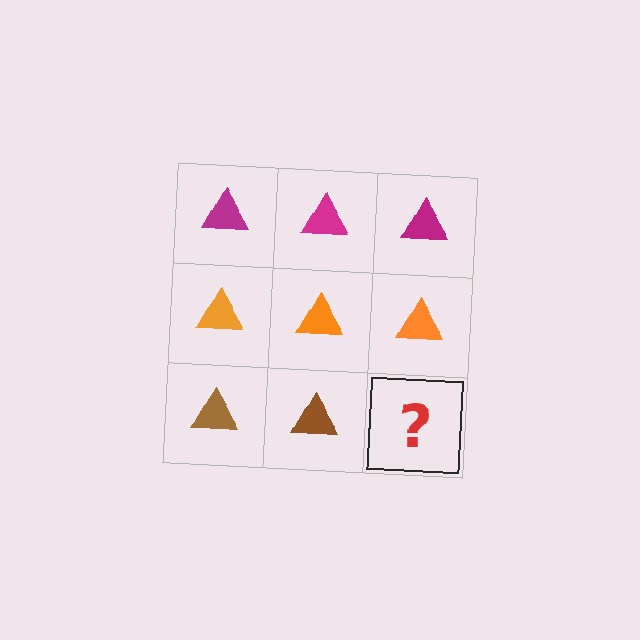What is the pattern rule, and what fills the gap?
The rule is that each row has a consistent color. The gap should be filled with a brown triangle.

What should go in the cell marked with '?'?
The missing cell should contain a brown triangle.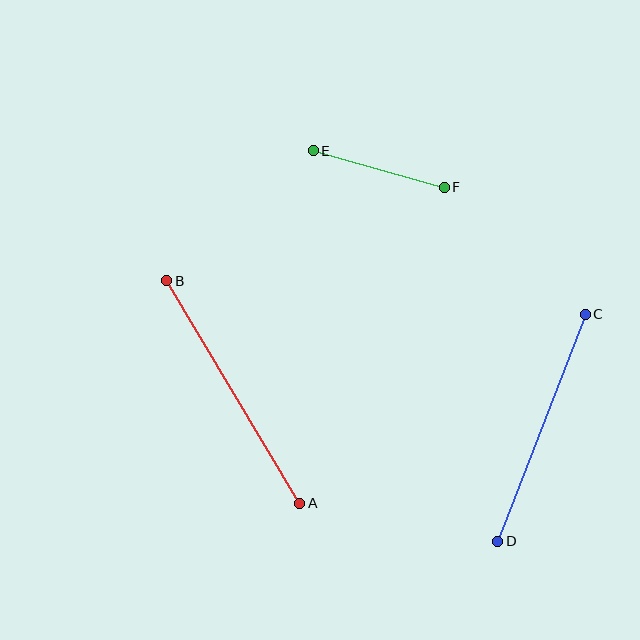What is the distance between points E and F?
The distance is approximately 136 pixels.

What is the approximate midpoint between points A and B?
The midpoint is at approximately (233, 392) pixels.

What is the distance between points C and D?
The distance is approximately 243 pixels.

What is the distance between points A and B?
The distance is approximately 259 pixels.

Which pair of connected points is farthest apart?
Points A and B are farthest apart.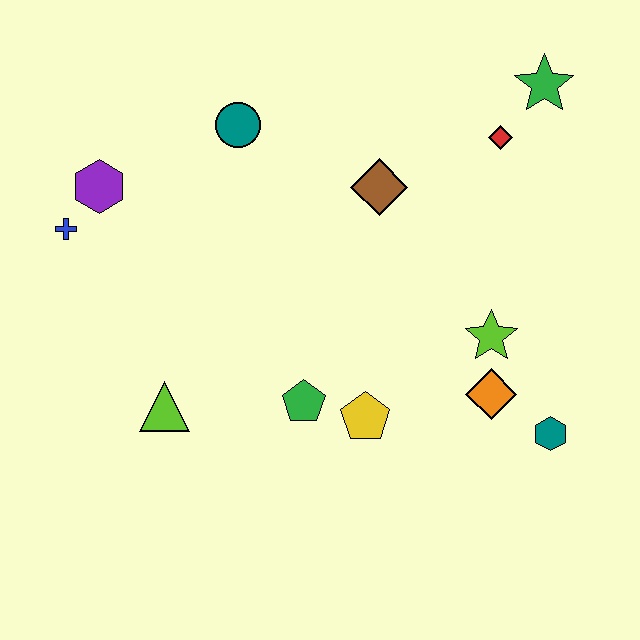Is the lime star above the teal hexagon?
Yes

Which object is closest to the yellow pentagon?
The green pentagon is closest to the yellow pentagon.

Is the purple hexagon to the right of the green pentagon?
No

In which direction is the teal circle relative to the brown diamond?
The teal circle is to the left of the brown diamond.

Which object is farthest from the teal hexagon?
The blue cross is farthest from the teal hexagon.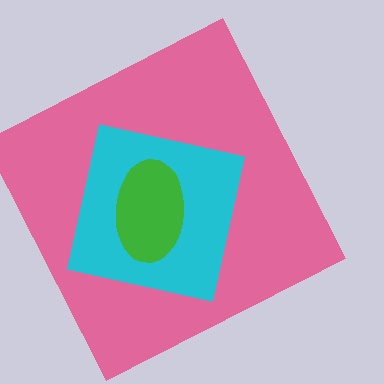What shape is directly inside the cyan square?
The green ellipse.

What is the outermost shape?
The pink square.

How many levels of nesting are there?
3.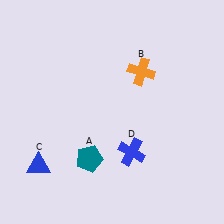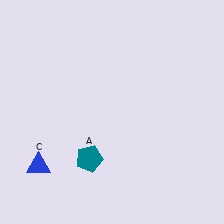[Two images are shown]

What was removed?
The orange cross (B), the blue cross (D) were removed in Image 2.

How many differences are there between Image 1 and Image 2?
There are 2 differences between the two images.